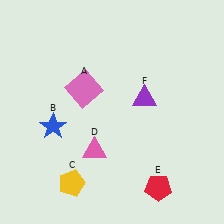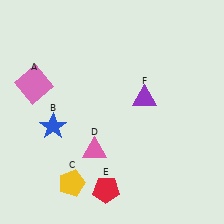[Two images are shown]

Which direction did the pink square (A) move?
The pink square (A) moved left.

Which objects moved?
The objects that moved are: the pink square (A), the red pentagon (E).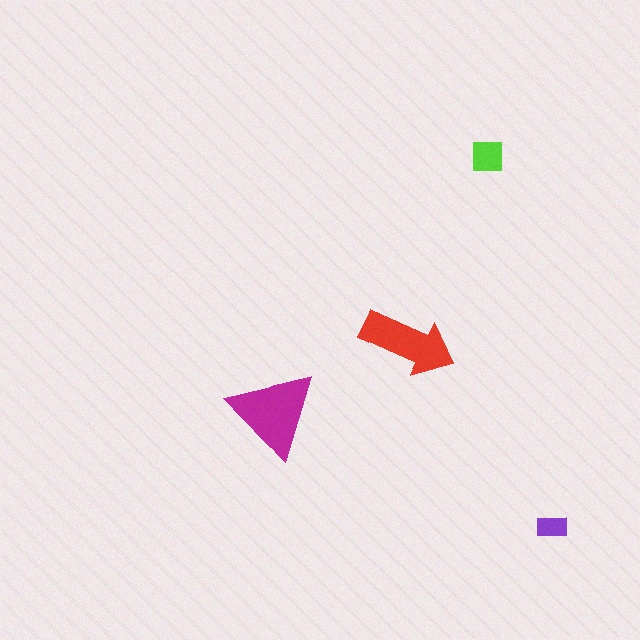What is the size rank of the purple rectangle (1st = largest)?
4th.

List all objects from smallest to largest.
The purple rectangle, the lime square, the red arrow, the magenta triangle.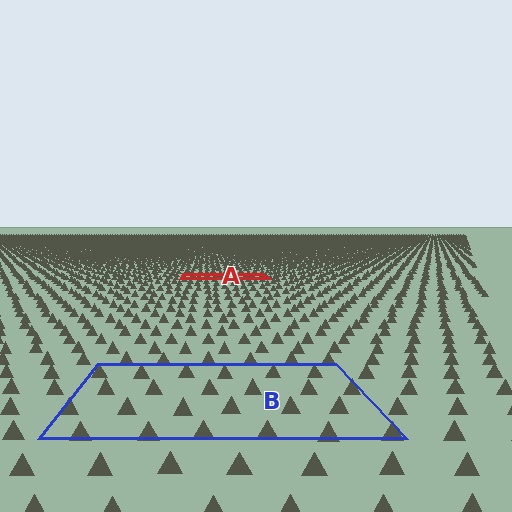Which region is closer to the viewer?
Region B is closer. The texture elements there are larger and more spread out.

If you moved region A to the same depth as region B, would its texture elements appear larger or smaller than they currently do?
They would appear larger. At a closer depth, the same texture elements are projected at a bigger on-screen size.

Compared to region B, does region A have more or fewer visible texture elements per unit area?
Region A has more texture elements per unit area — they are packed more densely because it is farther away.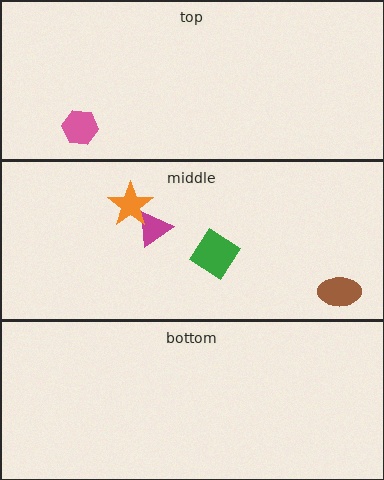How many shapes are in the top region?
1.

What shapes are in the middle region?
The green diamond, the brown ellipse, the magenta triangle, the orange star.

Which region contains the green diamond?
The middle region.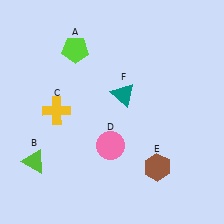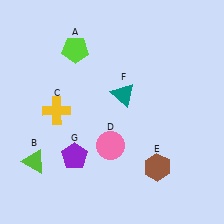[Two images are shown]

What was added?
A purple pentagon (G) was added in Image 2.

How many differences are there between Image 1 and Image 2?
There is 1 difference between the two images.